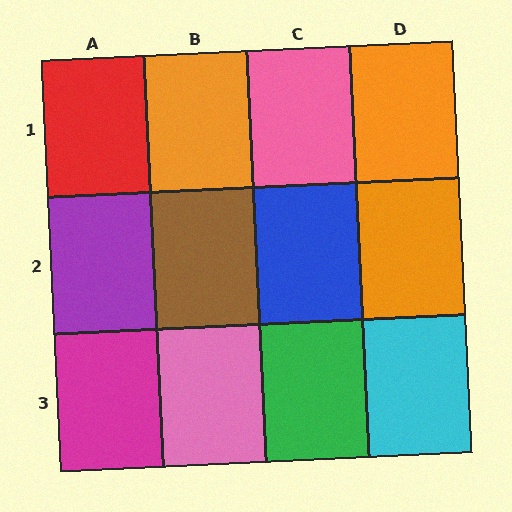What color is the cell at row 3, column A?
Magenta.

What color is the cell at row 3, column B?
Pink.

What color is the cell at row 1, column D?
Orange.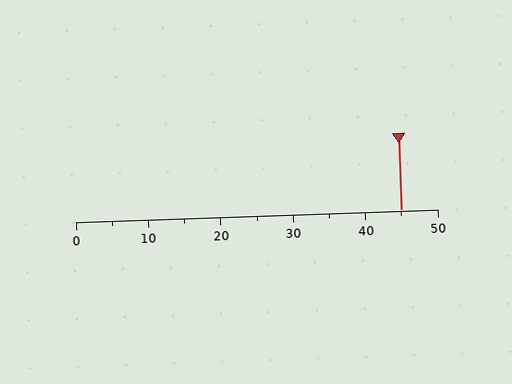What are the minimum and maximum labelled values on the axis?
The axis runs from 0 to 50.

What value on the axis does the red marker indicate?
The marker indicates approximately 45.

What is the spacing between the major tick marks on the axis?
The major ticks are spaced 10 apart.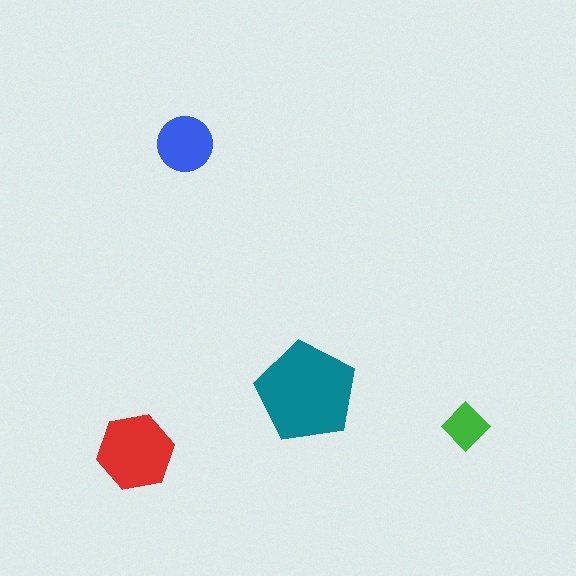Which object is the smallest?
The green diamond.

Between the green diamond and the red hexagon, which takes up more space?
The red hexagon.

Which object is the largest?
The teal pentagon.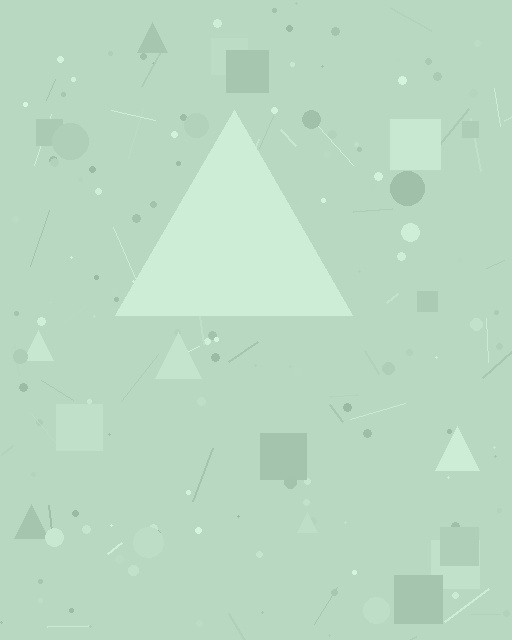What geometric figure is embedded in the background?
A triangle is embedded in the background.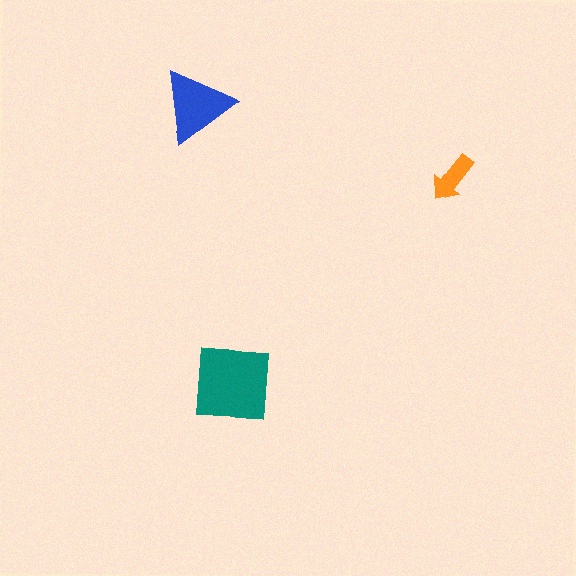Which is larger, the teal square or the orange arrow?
The teal square.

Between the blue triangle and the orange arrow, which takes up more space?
The blue triangle.